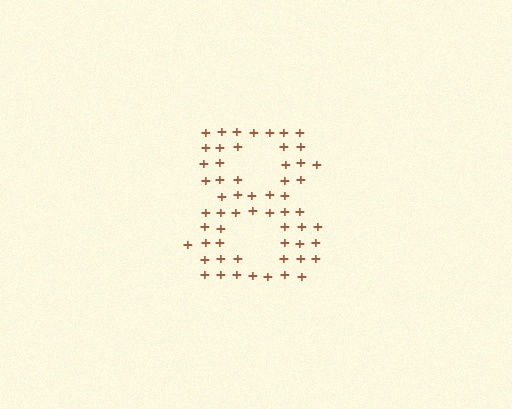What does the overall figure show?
The overall figure shows the digit 8.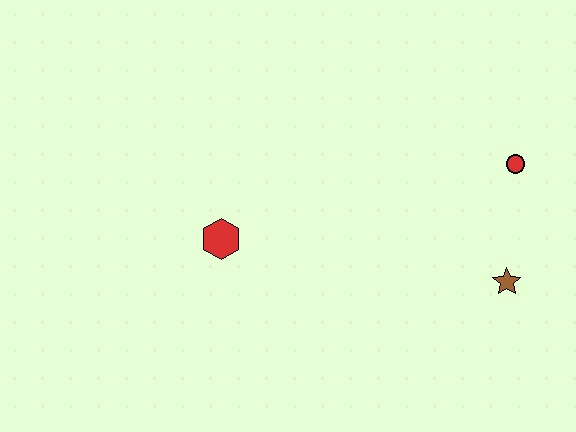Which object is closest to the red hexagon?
The brown star is closest to the red hexagon.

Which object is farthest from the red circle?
The red hexagon is farthest from the red circle.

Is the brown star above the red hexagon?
No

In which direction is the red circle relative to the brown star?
The red circle is above the brown star.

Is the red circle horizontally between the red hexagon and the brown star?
No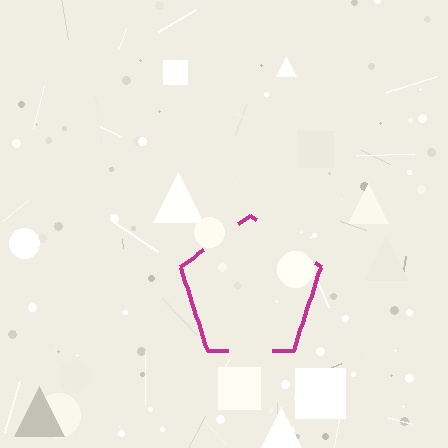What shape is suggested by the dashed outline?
The dashed outline suggests a pentagon.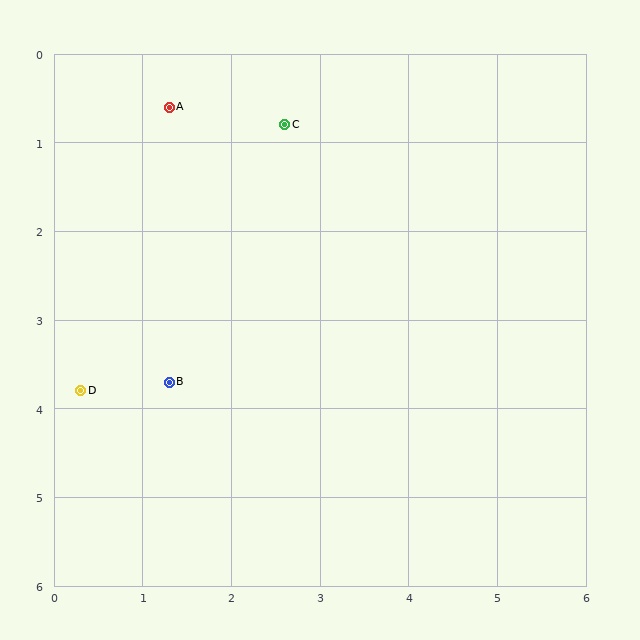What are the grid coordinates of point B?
Point B is at approximately (1.3, 3.7).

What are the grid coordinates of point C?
Point C is at approximately (2.6, 0.8).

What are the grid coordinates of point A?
Point A is at approximately (1.3, 0.6).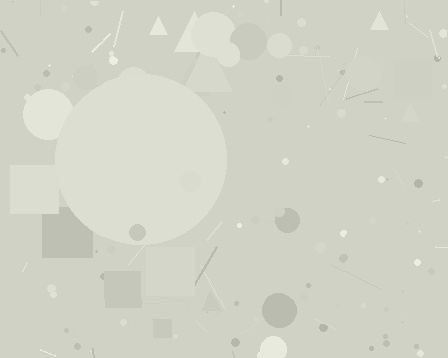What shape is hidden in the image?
A circle is hidden in the image.